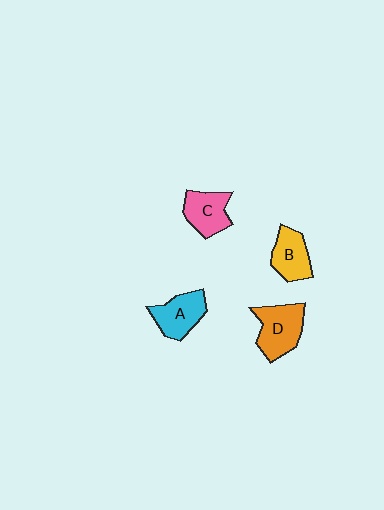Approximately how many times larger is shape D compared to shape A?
Approximately 1.2 times.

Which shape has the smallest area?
Shape B (yellow).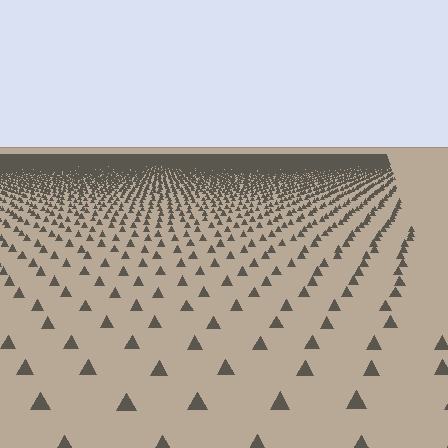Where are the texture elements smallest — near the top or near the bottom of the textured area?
Near the top.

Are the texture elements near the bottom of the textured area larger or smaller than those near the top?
Larger. Near the bottom, elements are closer to the viewer and appear at a bigger on-screen size.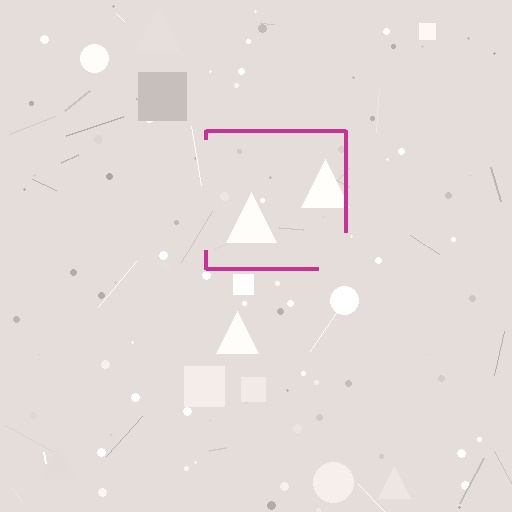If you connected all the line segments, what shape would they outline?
They would outline a square.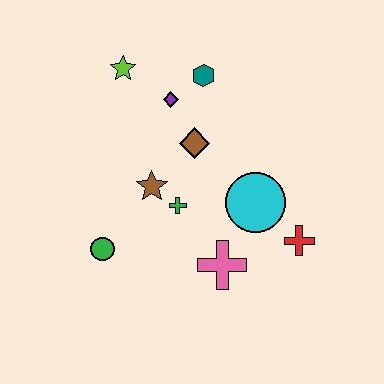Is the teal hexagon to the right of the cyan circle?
No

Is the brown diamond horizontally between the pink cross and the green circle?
Yes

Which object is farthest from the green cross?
The lime star is farthest from the green cross.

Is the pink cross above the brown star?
No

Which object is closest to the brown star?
The green cross is closest to the brown star.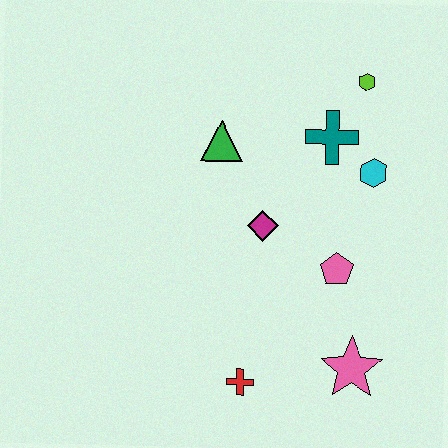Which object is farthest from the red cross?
The lime hexagon is farthest from the red cross.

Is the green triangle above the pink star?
Yes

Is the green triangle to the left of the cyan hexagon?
Yes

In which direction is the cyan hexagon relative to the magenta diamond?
The cyan hexagon is to the right of the magenta diamond.